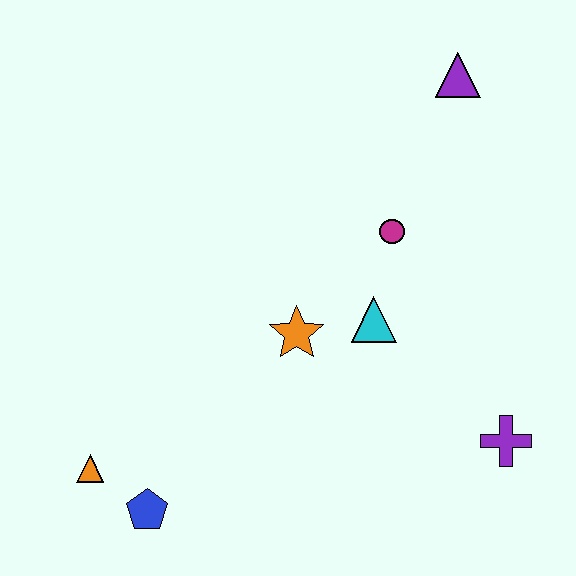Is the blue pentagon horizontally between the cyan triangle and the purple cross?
No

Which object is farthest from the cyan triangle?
The orange triangle is farthest from the cyan triangle.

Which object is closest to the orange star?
The cyan triangle is closest to the orange star.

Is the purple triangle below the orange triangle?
No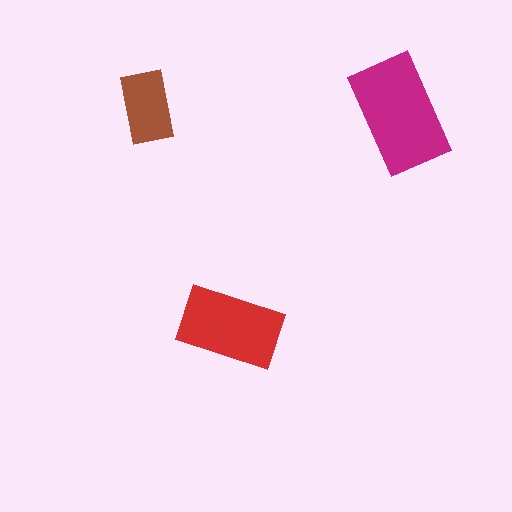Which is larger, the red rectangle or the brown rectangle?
The red one.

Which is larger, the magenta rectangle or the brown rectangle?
The magenta one.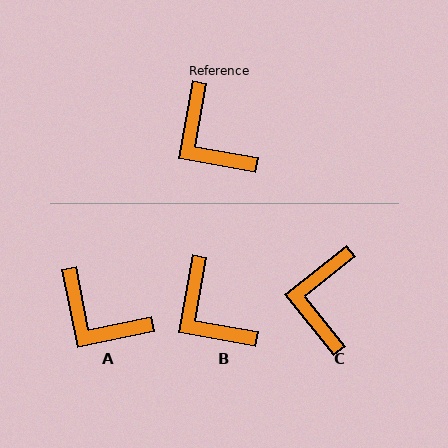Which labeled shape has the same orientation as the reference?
B.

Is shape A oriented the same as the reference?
No, it is off by about 22 degrees.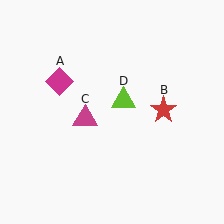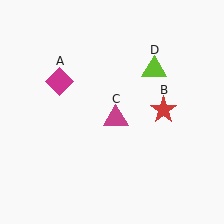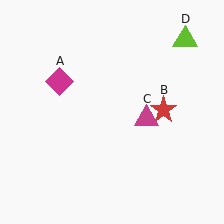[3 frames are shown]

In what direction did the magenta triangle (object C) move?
The magenta triangle (object C) moved right.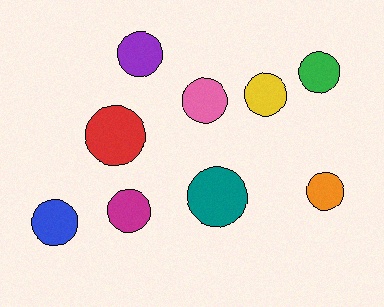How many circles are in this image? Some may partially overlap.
There are 9 circles.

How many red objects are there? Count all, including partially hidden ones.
There is 1 red object.